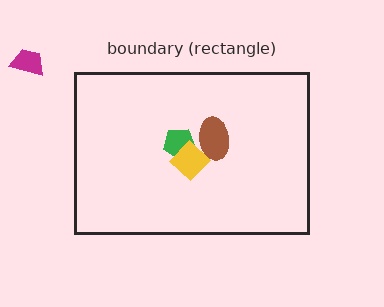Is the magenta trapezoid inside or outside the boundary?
Outside.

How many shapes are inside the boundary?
3 inside, 1 outside.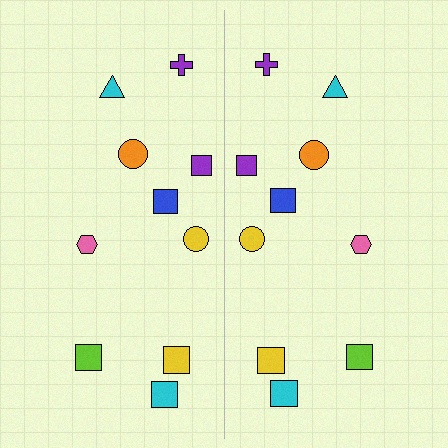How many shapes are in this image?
There are 20 shapes in this image.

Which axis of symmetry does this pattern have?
The pattern has a vertical axis of symmetry running through the center of the image.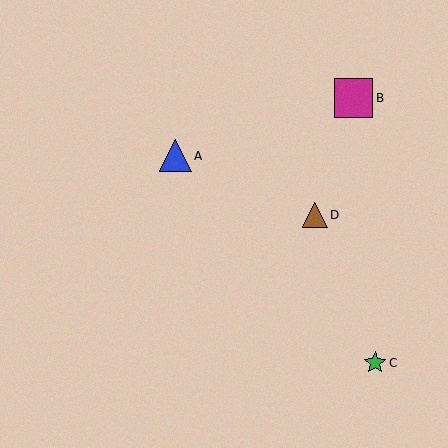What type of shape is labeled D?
Shape D is a brown triangle.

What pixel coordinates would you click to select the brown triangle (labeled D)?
Click at (315, 215) to select the brown triangle D.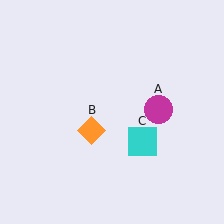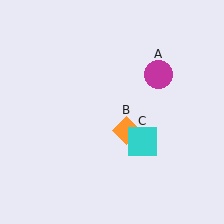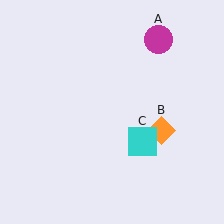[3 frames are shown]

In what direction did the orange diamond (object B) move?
The orange diamond (object B) moved right.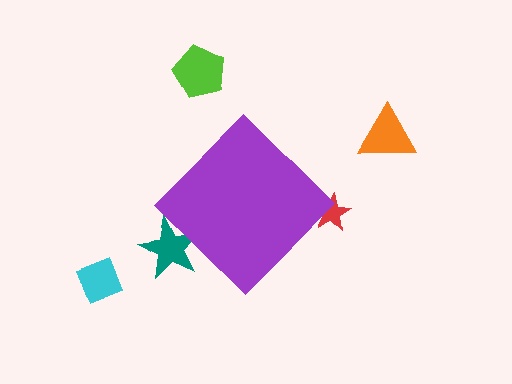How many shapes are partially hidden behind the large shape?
2 shapes are partially hidden.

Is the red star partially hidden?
Yes, the red star is partially hidden behind the purple diamond.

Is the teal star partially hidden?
Yes, the teal star is partially hidden behind the purple diamond.